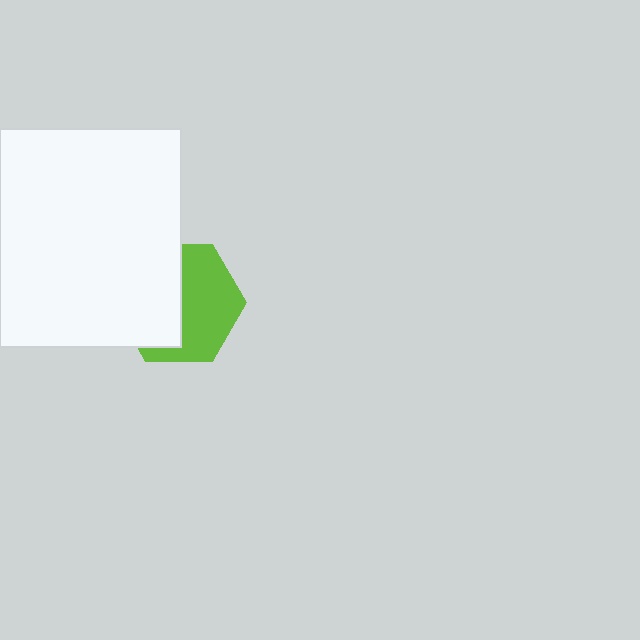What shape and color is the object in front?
The object in front is a white rectangle.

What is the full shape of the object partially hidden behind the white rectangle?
The partially hidden object is a lime hexagon.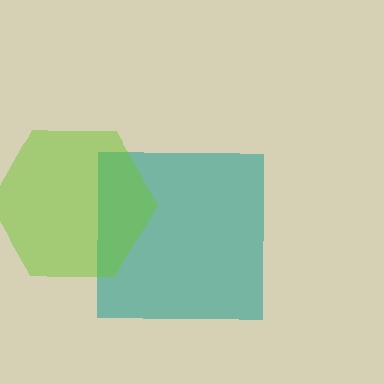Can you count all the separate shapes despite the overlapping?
Yes, there are 2 separate shapes.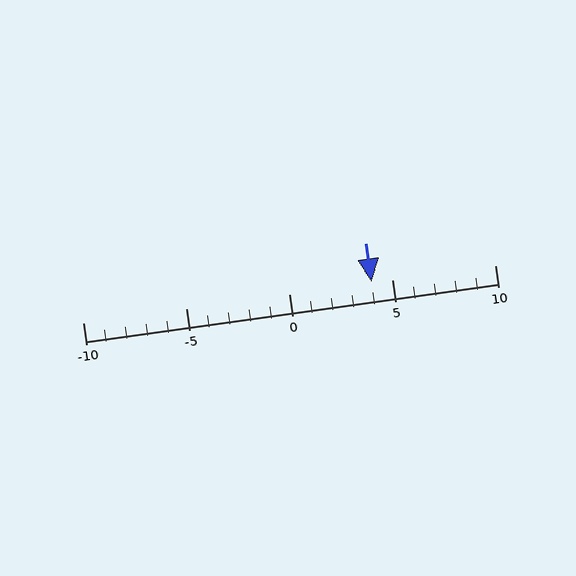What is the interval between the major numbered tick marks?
The major tick marks are spaced 5 units apart.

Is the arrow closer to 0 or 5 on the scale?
The arrow is closer to 5.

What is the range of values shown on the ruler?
The ruler shows values from -10 to 10.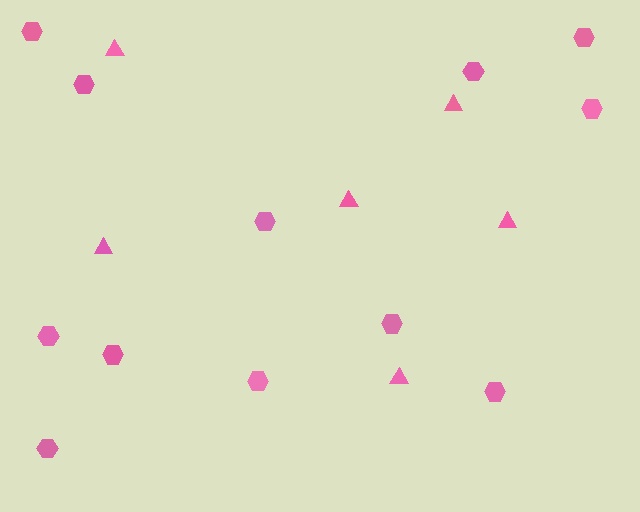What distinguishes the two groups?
There are 2 groups: one group of hexagons (12) and one group of triangles (6).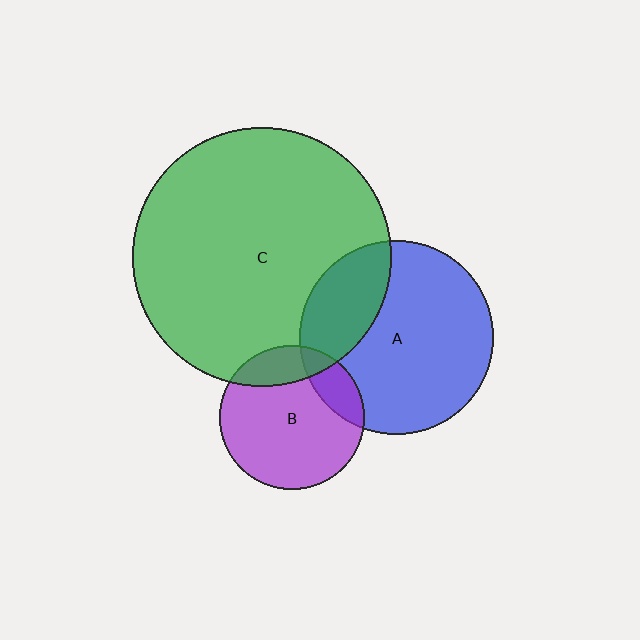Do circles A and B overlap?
Yes.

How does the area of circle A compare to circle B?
Approximately 1.8 times.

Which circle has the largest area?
Circle C (green).